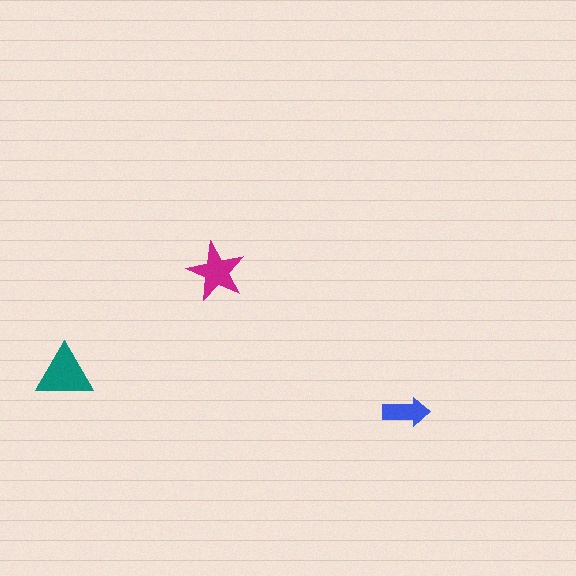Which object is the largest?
The teal triangle.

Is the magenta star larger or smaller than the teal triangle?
Smaller.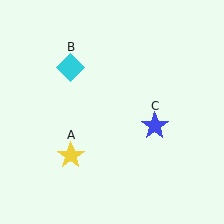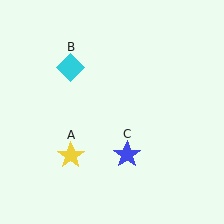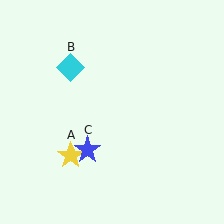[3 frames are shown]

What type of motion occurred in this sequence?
The blue star (object C) rotated clockwise around the center of the scene.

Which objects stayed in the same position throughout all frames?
Yellow star (object A) and cyan diamond (object B) remained stationary.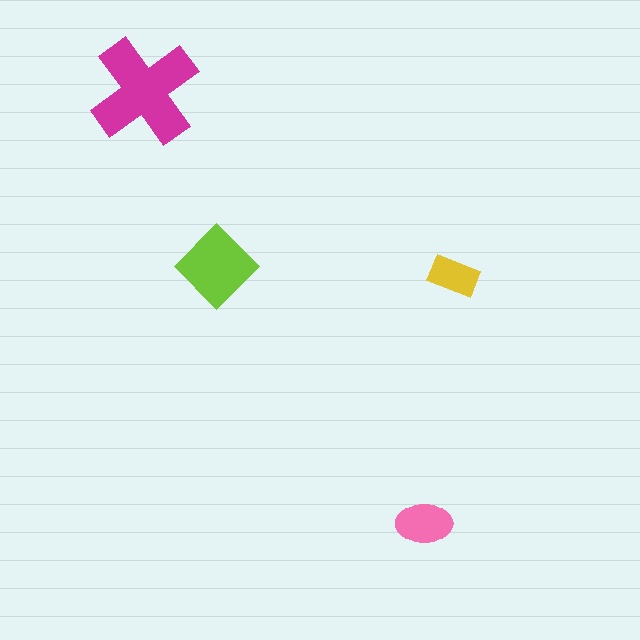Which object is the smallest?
The yellow rectangle.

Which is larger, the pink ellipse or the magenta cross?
The magenta cross.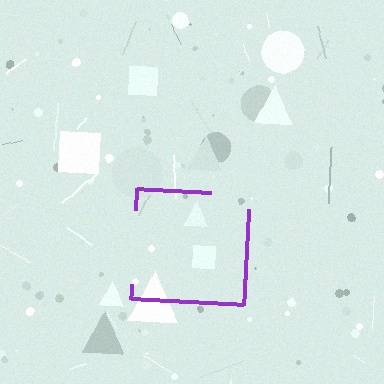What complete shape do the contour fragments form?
The contour fragments form a square.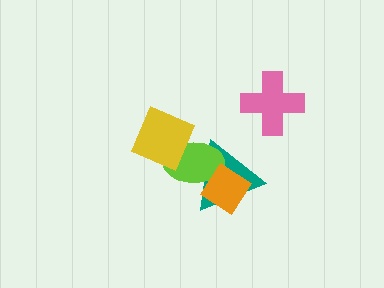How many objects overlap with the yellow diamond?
1 object overlaps with the yellow diamond.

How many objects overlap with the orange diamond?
2 objects overlap with the orange diamond.